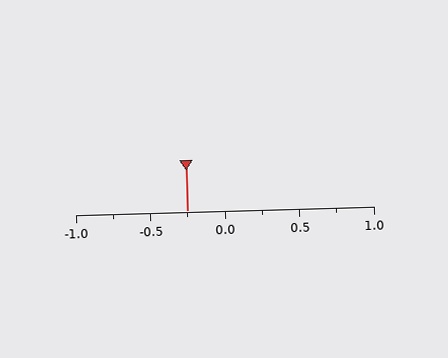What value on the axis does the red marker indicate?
The marker indicates approximately -0.25.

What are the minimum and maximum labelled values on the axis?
The axis runs from -1.0 to 1.0.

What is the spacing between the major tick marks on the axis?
The major ticks are spaced 0.5 apart.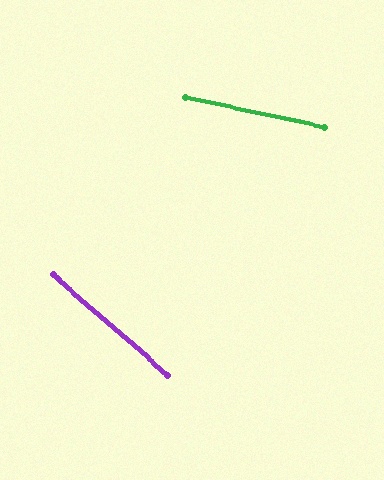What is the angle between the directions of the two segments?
Approximately 29 degrees.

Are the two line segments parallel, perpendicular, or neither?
Neither parallel nor perpendicular — they differ by about 29°.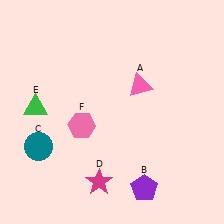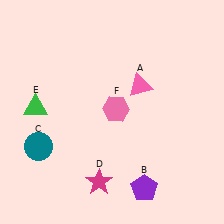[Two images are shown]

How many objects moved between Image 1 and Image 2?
1 object moved between the two images.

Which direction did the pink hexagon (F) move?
The pink hexagon (F) moved right.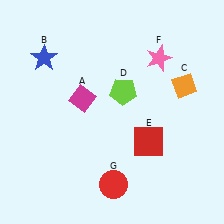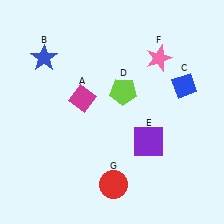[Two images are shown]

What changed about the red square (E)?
In Image 1, E is red. In Image 2, it changed to purple.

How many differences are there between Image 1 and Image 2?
There are 2 differences between the two images.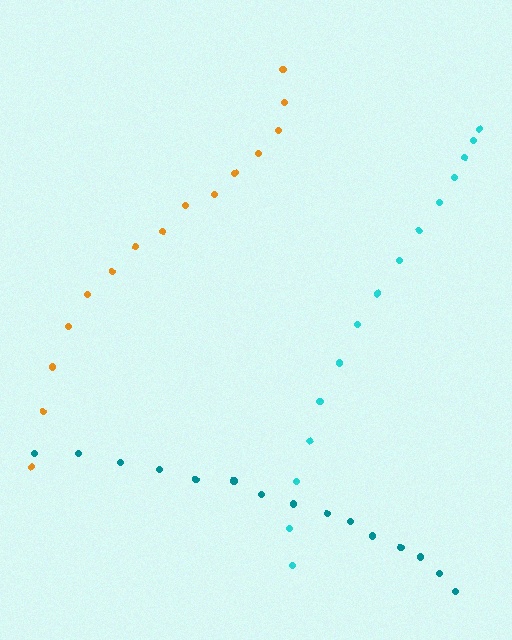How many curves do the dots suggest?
There are 3 distinct paths.